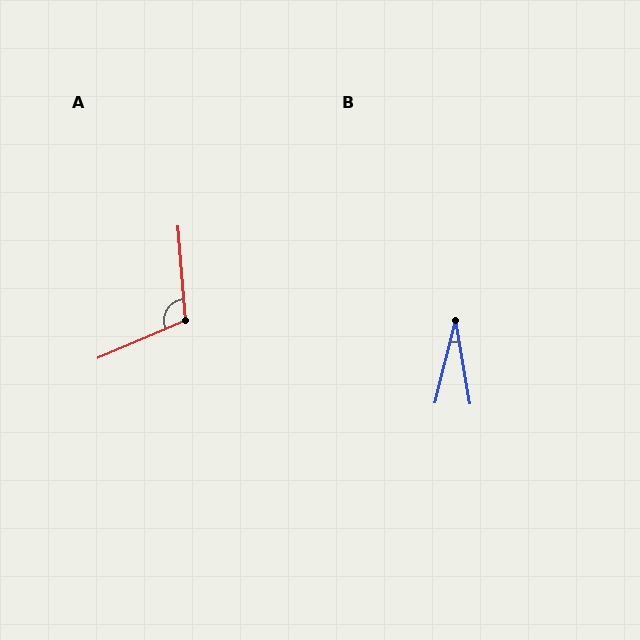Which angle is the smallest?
B, at approximately 24 degrees.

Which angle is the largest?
A, at approximately 109 degrees.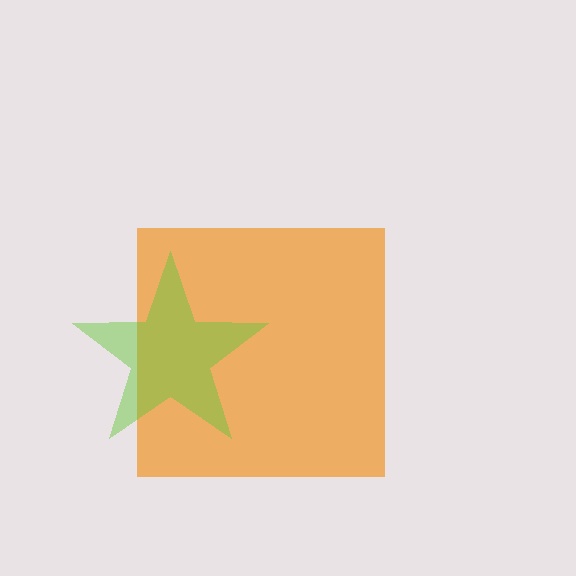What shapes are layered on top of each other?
The layered shapes are: an orange square, a lime star.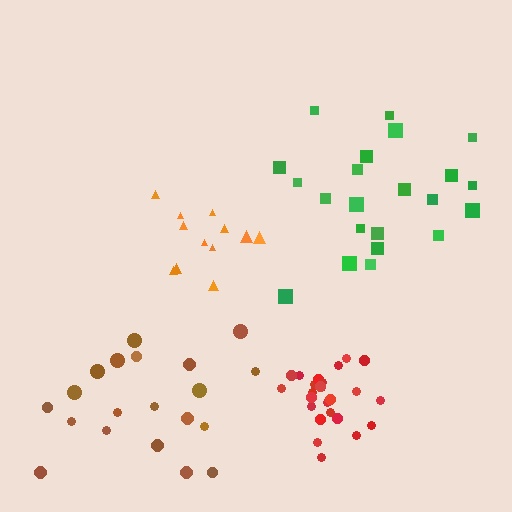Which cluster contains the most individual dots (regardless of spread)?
Red (25).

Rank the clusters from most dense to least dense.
red, orange, green, brown.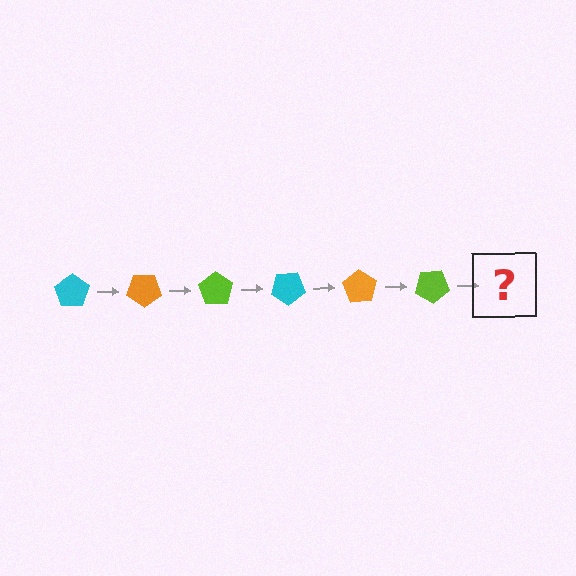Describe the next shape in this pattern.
It should be a cyan pentagon, rotated 210 degrees from the start.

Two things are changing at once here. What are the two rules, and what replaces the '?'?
The two rules are that it rotates 35 degrees each step and the color cycles through cyan, orange, and lime. The '?' should be a cyan pentagon, rotated 210 degrees from the start.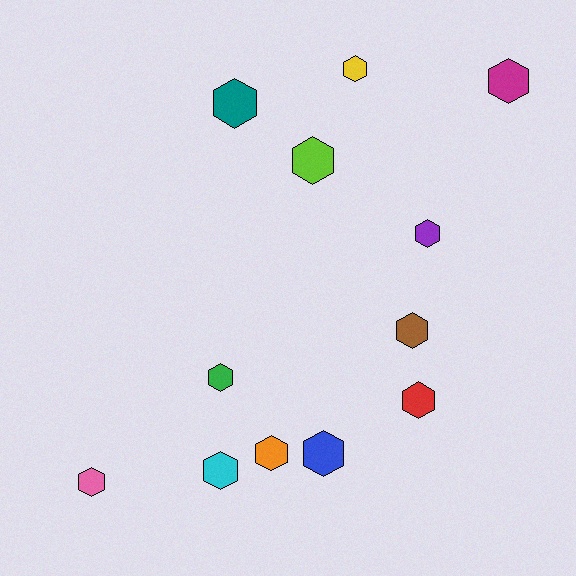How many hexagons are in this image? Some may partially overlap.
There are 12 hexagons.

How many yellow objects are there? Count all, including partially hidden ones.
There is 1 yellow object.